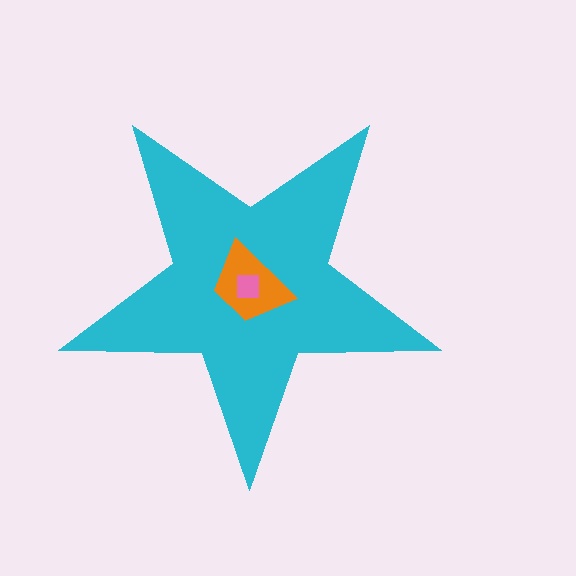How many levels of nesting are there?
3.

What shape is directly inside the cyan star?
The orange trapezoid.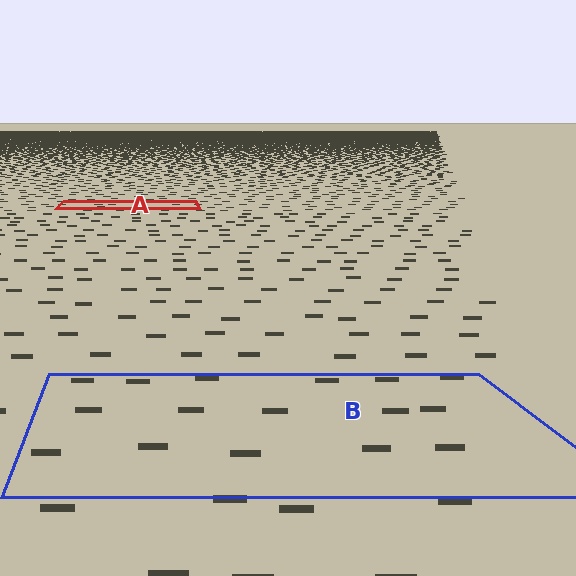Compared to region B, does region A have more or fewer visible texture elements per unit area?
Region A has more texture elements per unit area — they are packed more densely because it is farther away.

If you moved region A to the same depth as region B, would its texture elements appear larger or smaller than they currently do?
They would appear larger. At a closer depth, the same texture elements are projected at a bigger on-screen size.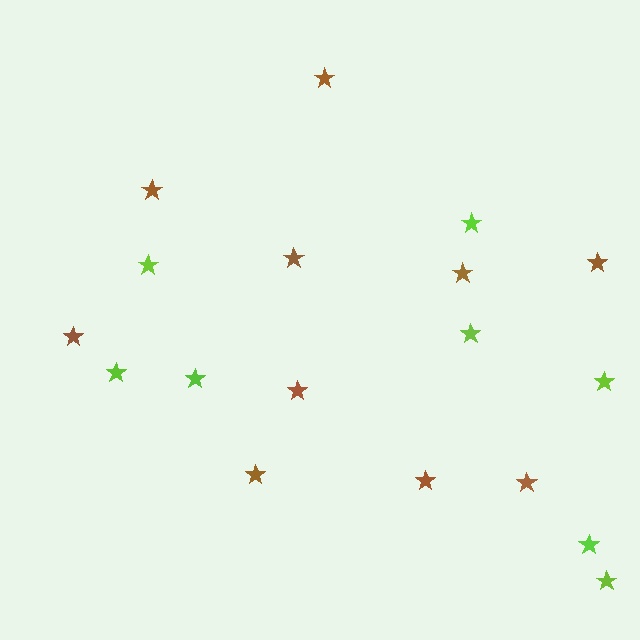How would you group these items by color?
There are 2 groups: one group of brown stars (10) and one group of lime stars (8).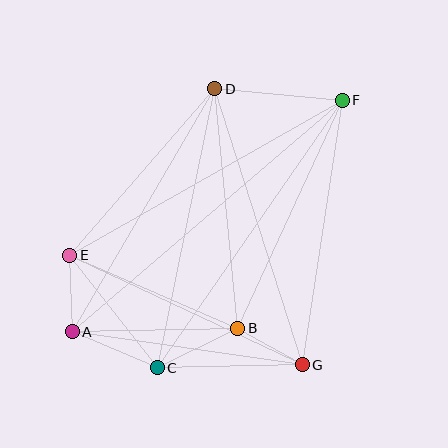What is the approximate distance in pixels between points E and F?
The distance between E and F is approximately 314 pixels.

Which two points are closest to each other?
Points B and G are closest to each other.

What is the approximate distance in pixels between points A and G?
The distance between A and G is approximately 233 pixels.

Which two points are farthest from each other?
Points A and F are farthest from each other.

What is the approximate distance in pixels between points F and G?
The distance between F and G is approximately 268 pixels.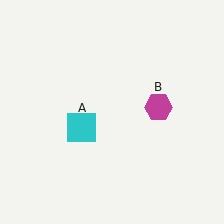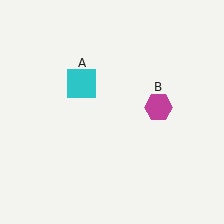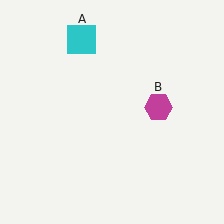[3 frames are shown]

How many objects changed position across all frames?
1 object changed position: cyan square (object A).